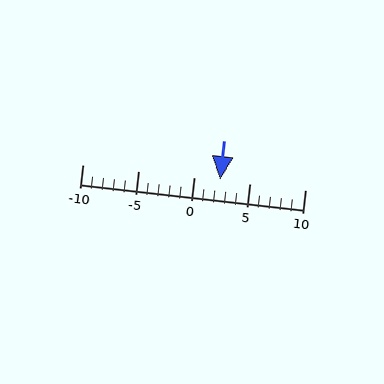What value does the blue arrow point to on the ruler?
The blue arrow points to approximately 2.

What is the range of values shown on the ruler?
The ruler shows values from -10 to 10.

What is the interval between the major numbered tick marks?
The major tick marks are spaced 5 units apart.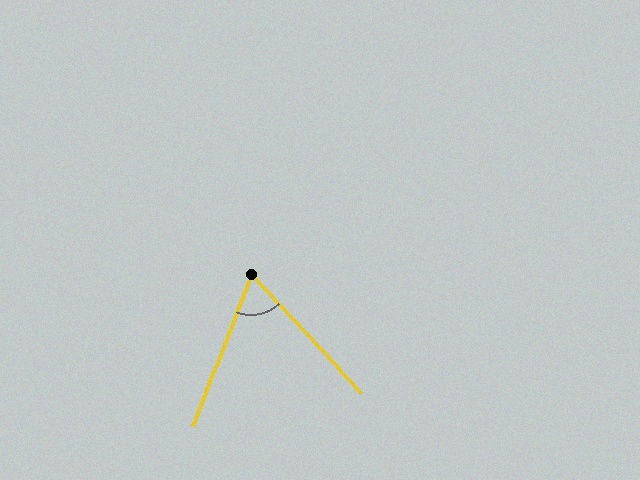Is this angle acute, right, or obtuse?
It is acute.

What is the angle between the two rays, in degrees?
Approximately 64 degrees.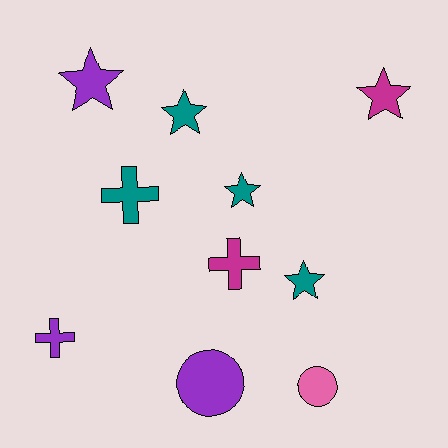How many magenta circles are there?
There are no magenta circles.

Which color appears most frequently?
Teal, with 4 objects.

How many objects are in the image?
There are 10 objects.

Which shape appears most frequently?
Star, with 5 objects.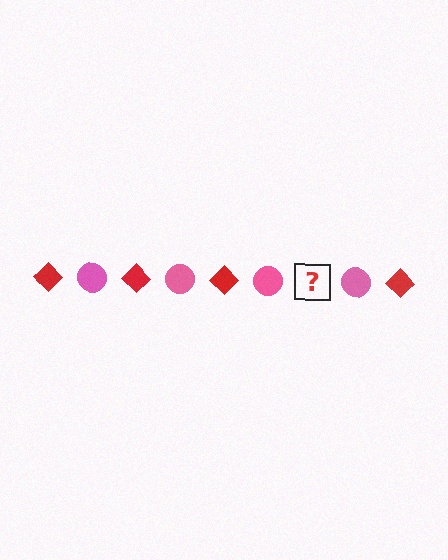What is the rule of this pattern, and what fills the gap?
The rule is that the pattern alternates between red diamond and pink circle. The gap should be filled with a red diamond.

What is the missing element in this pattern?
The missing element is a red diamond.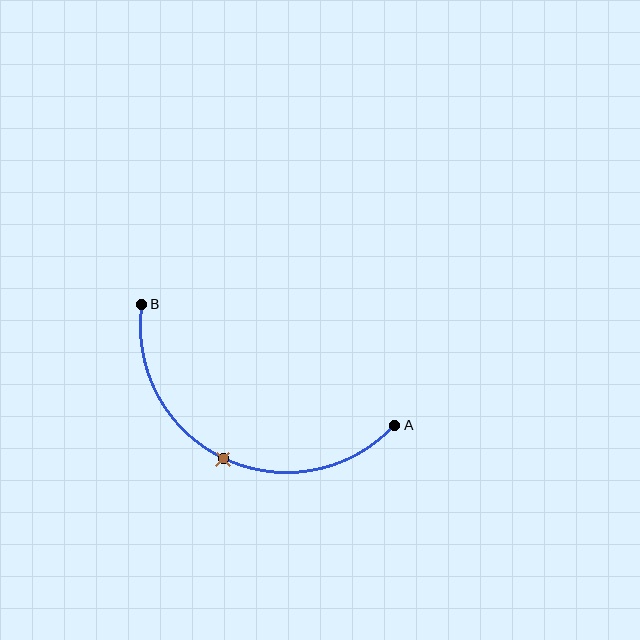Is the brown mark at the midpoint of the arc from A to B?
Yes. The brown mark lies on the arc at equal arc-length from both A and B — it is the arc midpoint.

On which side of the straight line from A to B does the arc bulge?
The arc bulges below the straight line connecting A and B.